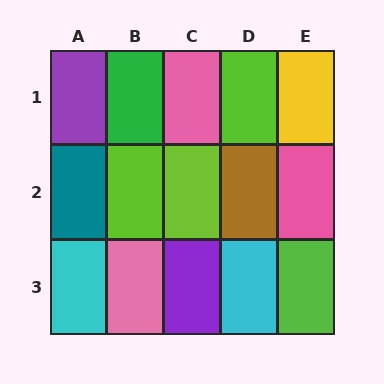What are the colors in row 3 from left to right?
Cyan, pink, purple, cyan, lime.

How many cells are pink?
3 cells are pink.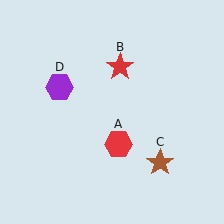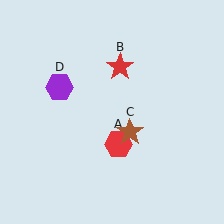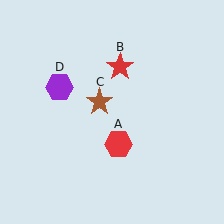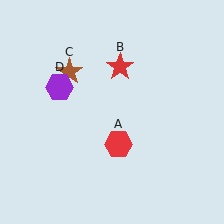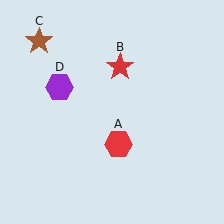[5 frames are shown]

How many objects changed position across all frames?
1 object changed position: brown star (object C).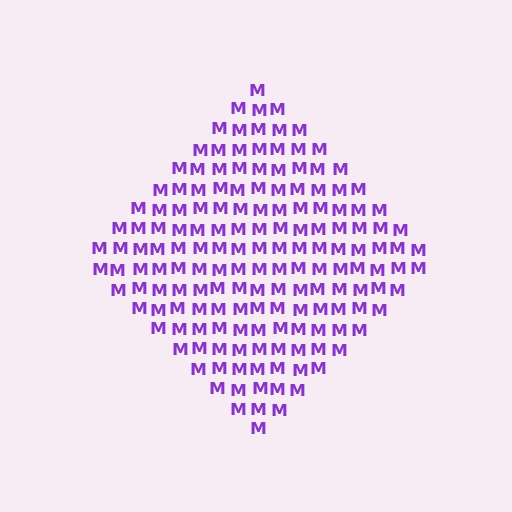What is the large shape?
The large shape is a diamond.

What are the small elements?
The small elements are letter M's.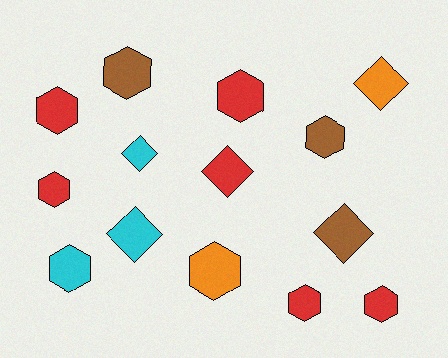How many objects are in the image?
There are 14 objects.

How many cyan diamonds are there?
There are 2 cyan diamonds.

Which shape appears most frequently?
Hexagon, with 9 objects.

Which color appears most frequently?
Red, with 6 objects.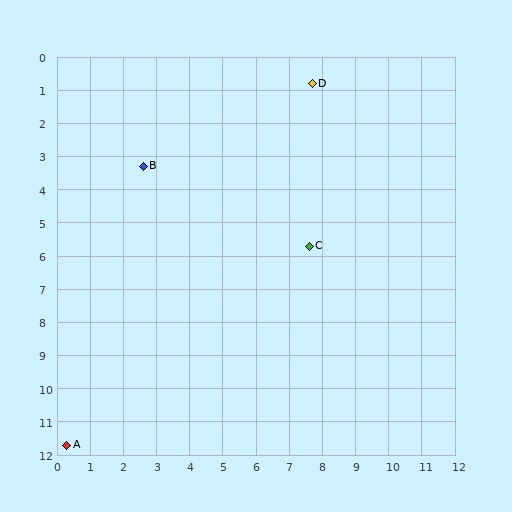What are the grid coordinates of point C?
Point C is at approximately (7.6, 5.7).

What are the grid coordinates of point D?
Point D is at approximately (7.7, 0.8).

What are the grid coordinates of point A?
Point A is at approximately (0.3, 11.7).